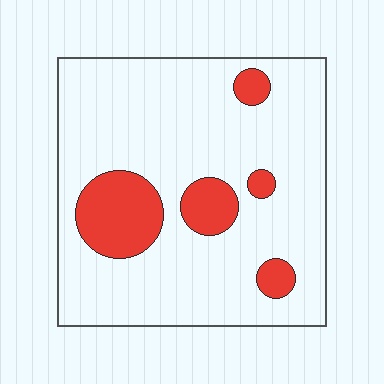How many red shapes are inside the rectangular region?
5.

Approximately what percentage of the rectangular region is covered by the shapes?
Approximately 15%.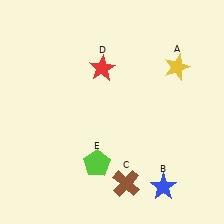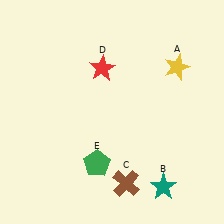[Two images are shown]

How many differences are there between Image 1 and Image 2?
There are 2 differences between the two images.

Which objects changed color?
B changed from blue to teal. E changed from lime to green.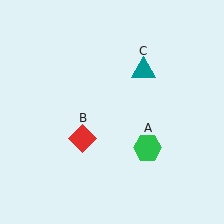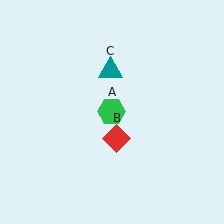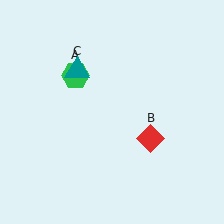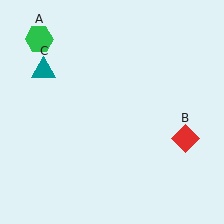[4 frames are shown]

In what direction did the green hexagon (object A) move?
The green hexagon (object A) moved up and to the left.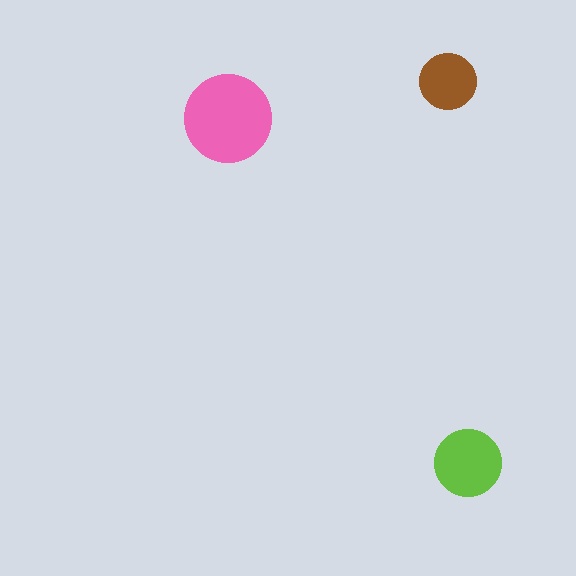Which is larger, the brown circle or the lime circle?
The lime one.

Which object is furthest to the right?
The lime circle is rightmost.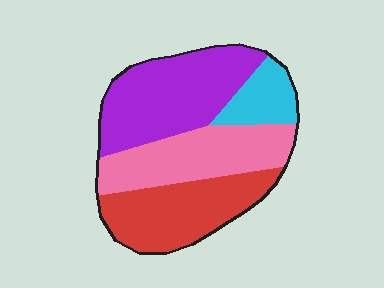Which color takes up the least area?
Cyan, at roughly 10%.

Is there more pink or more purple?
Purple.